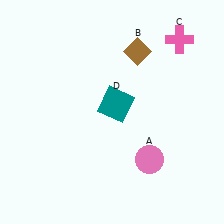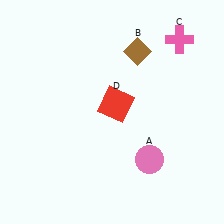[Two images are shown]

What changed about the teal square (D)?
In Image 1, D is teal. In Image 2, it changed to red.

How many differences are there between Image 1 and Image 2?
There is 1 difference between the two images.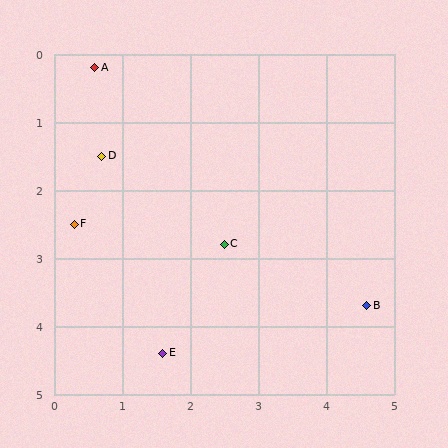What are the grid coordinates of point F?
Point F is at approximately (0.3, 2.5).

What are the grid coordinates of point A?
Point A is at approximately (0.6, 0.2).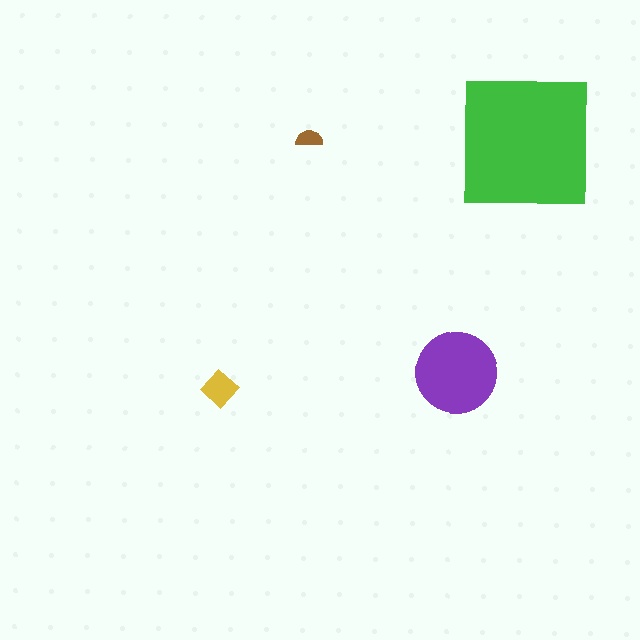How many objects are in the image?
There are 4 objects in the image.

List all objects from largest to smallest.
The green square, the purple circle, the yellow diamond, the brown semicircle.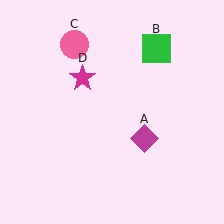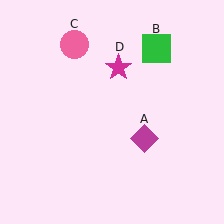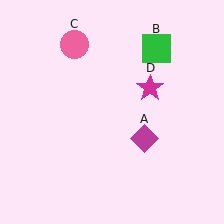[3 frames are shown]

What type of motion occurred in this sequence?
The magenta star (object D) rotated clockwise around the center of the scene.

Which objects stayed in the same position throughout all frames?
Magenta diamond (object A) and green square (object B) and pink circle (object C) remained stationary.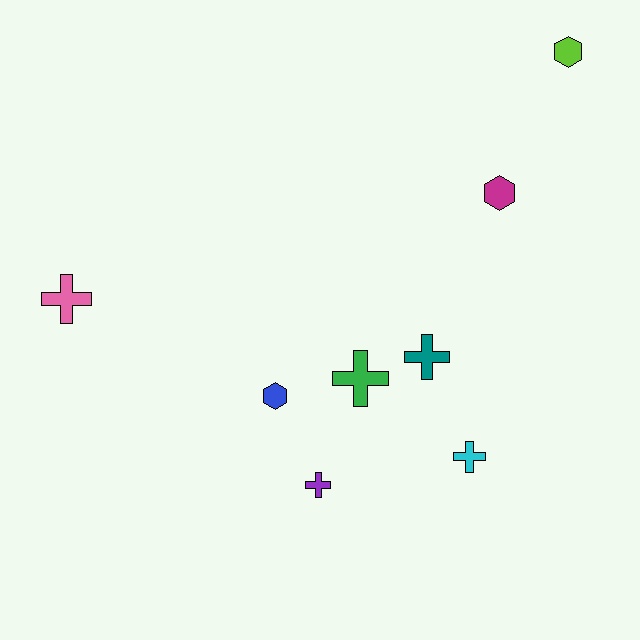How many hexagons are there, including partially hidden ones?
There are 3 hexagons.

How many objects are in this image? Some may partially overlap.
There are 8 objects.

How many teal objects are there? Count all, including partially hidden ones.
There is 1 teal object.